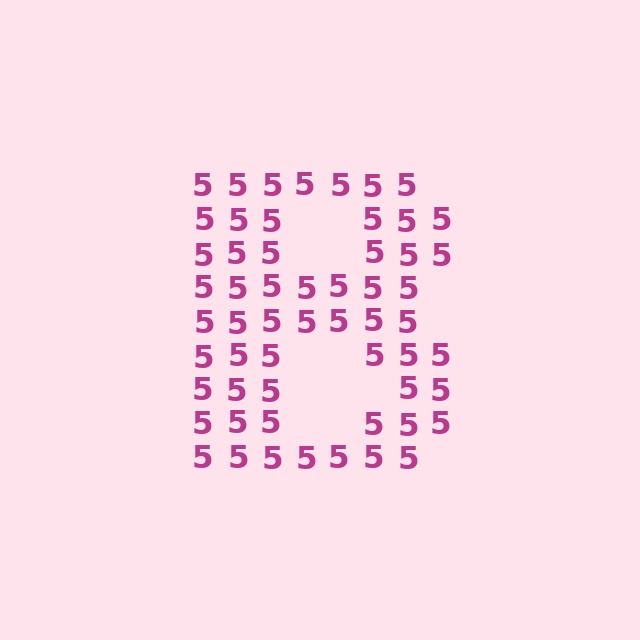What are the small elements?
The small elements are digit 5's.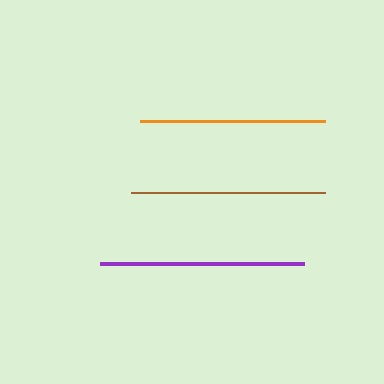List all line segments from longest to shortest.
From longest to shortest: purple, brown, orange.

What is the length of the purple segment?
The purple segment is approximately 204 pixels long.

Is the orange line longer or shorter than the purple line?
The purple line is longer than the orange line.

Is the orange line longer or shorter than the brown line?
The brown line is longer than the orange line.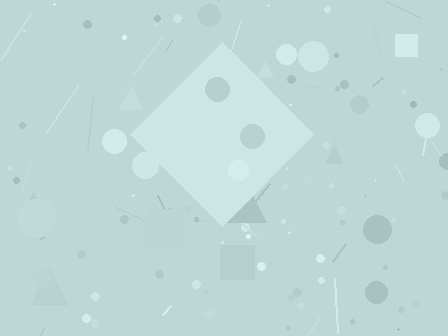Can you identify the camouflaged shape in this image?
The camouflaged shape is a diamond.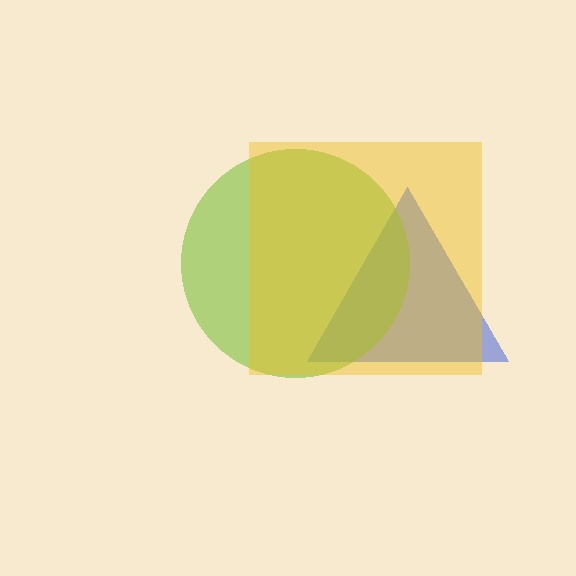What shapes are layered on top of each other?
The layered shapes are: a blue triangle, a lime circle, a yellow square.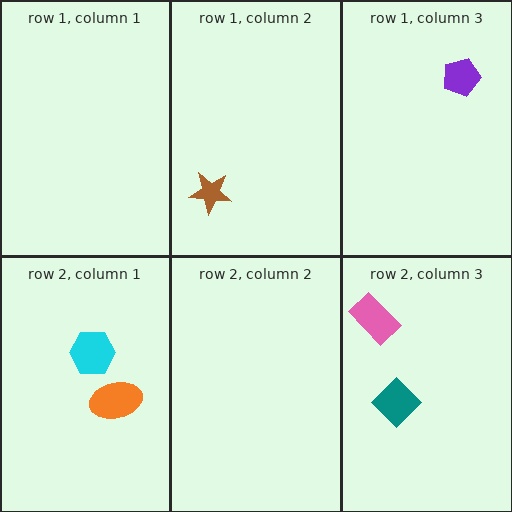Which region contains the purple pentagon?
The row 1, column 3 region.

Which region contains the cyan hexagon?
The row 2, column 1 region.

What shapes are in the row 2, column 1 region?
The cyan hexagon, the orange ellipse.